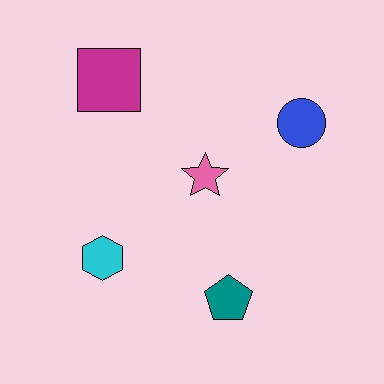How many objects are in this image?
There are 5 objects.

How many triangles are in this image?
There are no triangles.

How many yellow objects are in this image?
There are no yellow objects.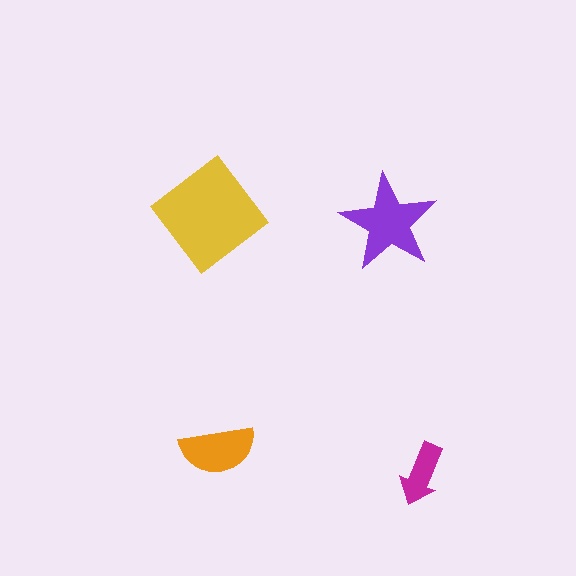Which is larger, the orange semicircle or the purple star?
The purple star.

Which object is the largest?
The yellow diamond.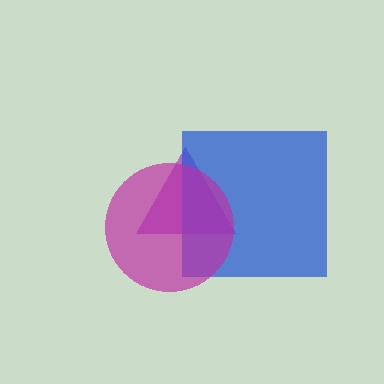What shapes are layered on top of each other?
The layered shapes are: a purple triangle, a blue square, a magenta circle.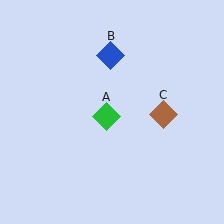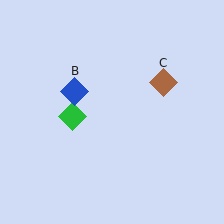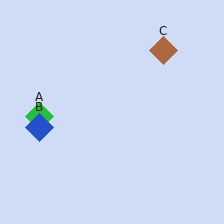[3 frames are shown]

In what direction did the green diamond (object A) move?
The green diamond (object A) moved left.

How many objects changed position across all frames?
3 objects changed position: green diamond (object A), blue diamond (object B), brown diamond (object C).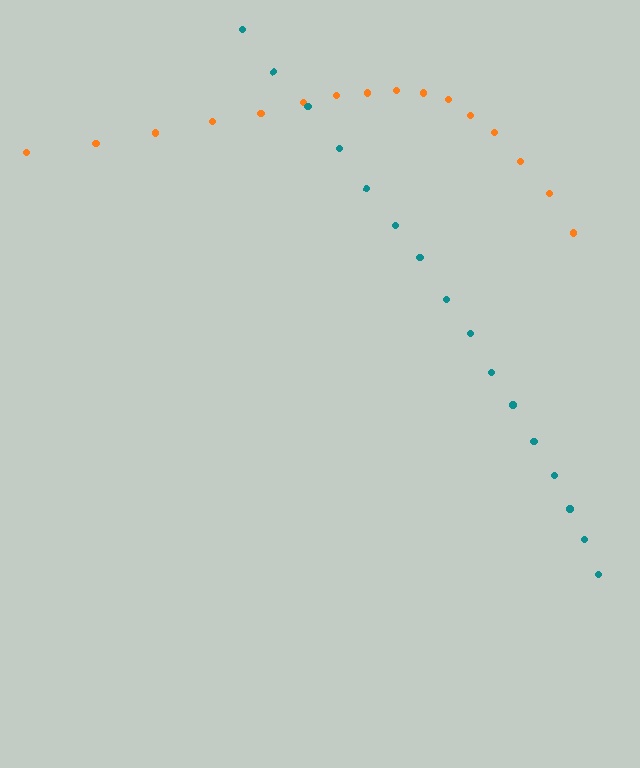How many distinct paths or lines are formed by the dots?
There are 2 distinct paths.